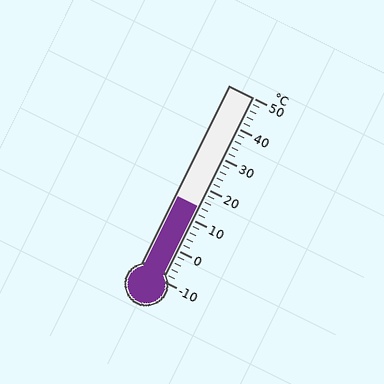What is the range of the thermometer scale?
The thermometer scale ranges from -10°C to 50°C.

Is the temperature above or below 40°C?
The temperature is below 40°C.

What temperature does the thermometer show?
The thermometer shows approximately 14°C.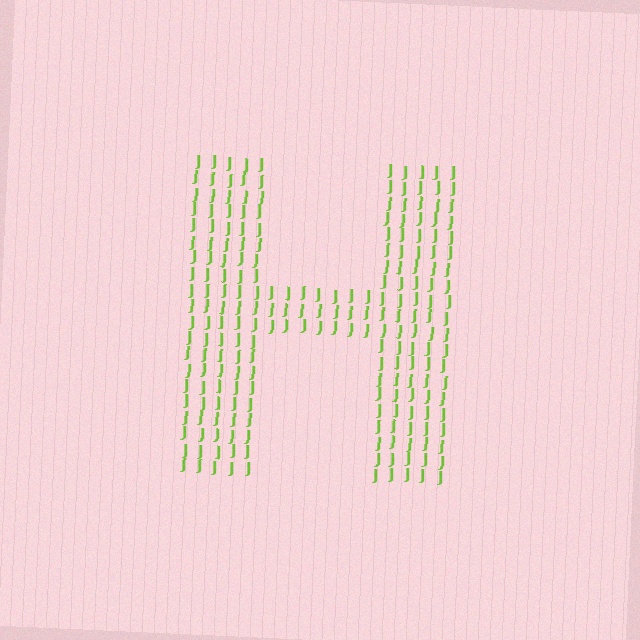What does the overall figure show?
The overall figure shows the letter H.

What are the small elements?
The small elements are letter J's.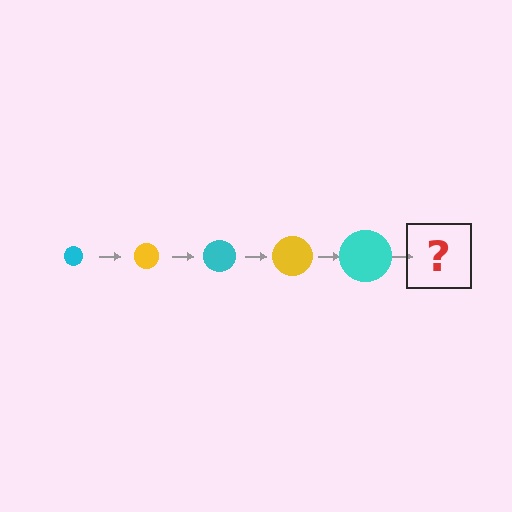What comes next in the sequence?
The next element should be a yellow circle, larger than the previous one.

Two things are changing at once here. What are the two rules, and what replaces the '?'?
The two rules are that the circle grows larger each step and the color cycles through cyan and yellow. The '?' should be a yellow circle, larger than the previous one.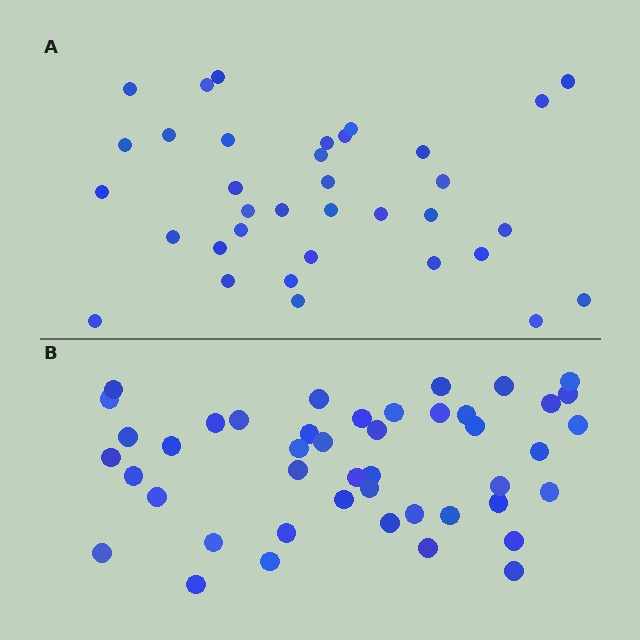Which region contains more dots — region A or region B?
Region B (the bottom region) has more dots.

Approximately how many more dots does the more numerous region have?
Region B has roughly 10 or so more dots than region A.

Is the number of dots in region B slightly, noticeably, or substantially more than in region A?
Region B has noticeably more, but not dramatically so. The ratio is roughly 1.3 to 1.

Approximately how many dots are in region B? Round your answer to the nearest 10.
About 40 dots. (The exact count is 45, which rounds to 40.)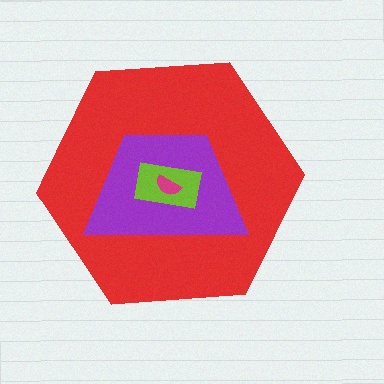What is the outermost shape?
The red hexagon.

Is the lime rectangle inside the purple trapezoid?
Yes.